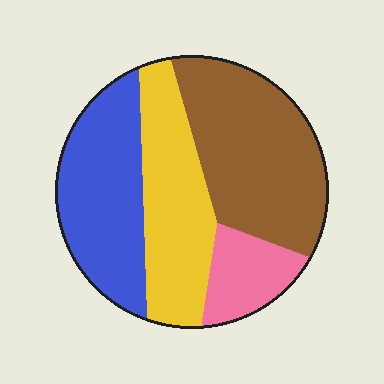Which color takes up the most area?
Brown, at roughly 35%.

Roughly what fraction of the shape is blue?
Blue takes up about one quarter (1/4) of the shape.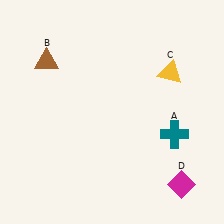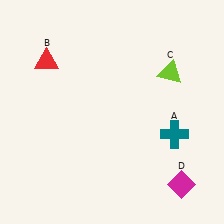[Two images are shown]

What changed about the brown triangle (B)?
In Image 1, B is brown. In Image 2, it changed to red.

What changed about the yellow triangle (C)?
In Image 1, C is yellow. In Image 2, it changed to lime.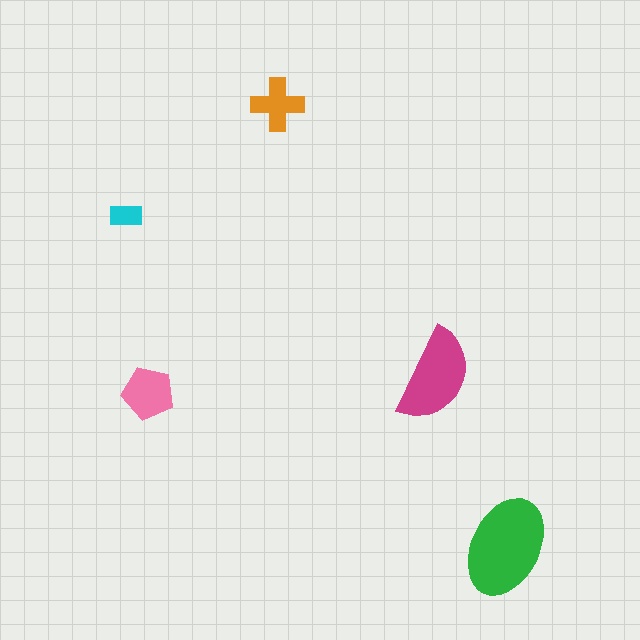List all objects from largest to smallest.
The green ellipse, the magenta semicircle, the pink pentagon, the orange cross, the cyan rectangle.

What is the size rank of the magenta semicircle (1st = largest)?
2nd.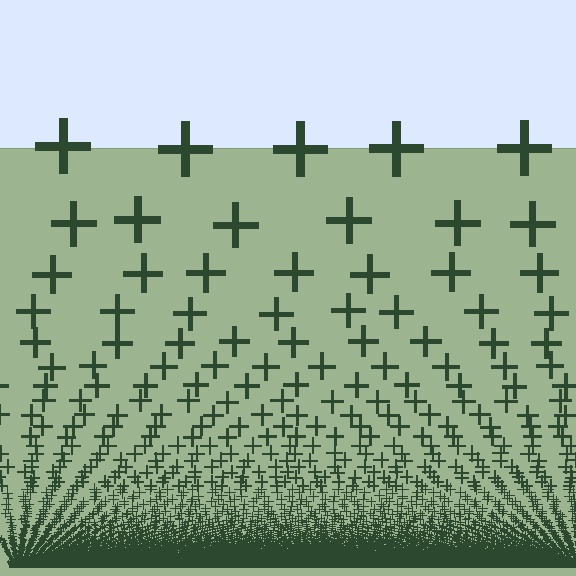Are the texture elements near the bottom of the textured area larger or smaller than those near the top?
Smaller. The gradient is inverted — elements near the bottom are smaller and denser.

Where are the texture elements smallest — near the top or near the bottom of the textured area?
Near the bottom.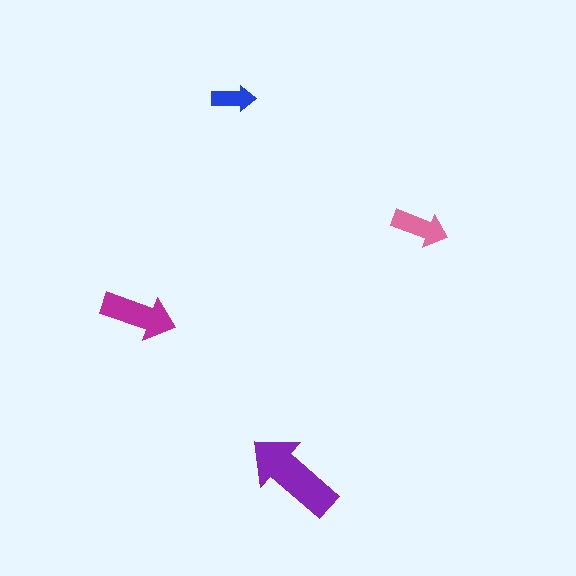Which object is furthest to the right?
The pink arrow is rightmost.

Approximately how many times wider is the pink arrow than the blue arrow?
About 1.5 times wider.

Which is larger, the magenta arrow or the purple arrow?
The purple one.